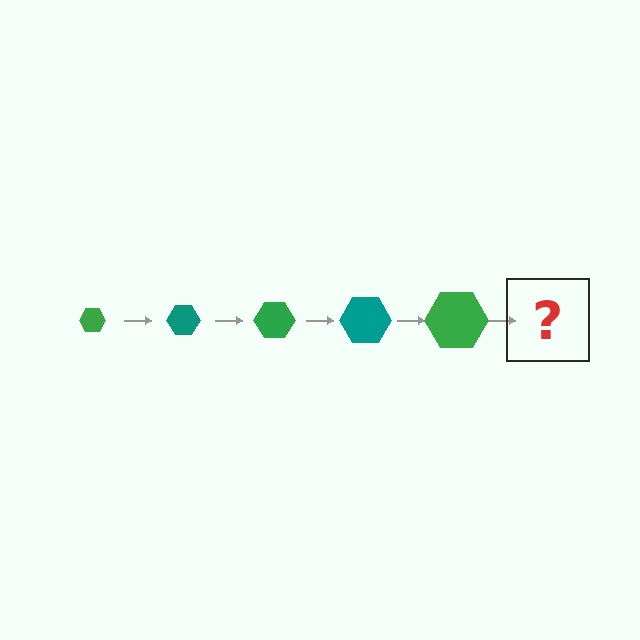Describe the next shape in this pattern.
It should be a teal hexagon, larger than the previous one.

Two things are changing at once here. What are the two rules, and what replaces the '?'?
The two rules are that the hexagon grows larger each step and the color cycles through green and teal. The '?' should be a teal hexagon, larger than the previous one.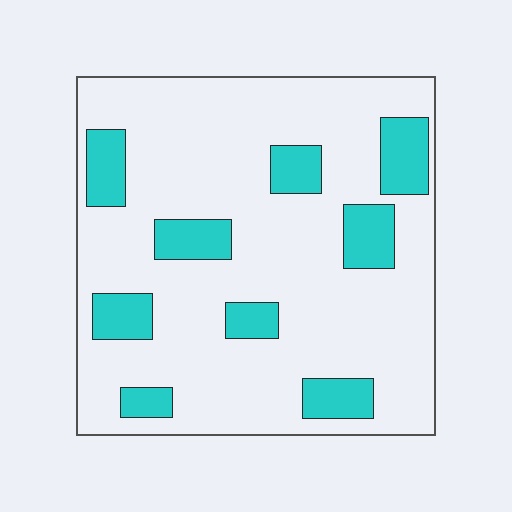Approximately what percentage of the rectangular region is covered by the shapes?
Approximately 20%.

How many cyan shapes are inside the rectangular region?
9.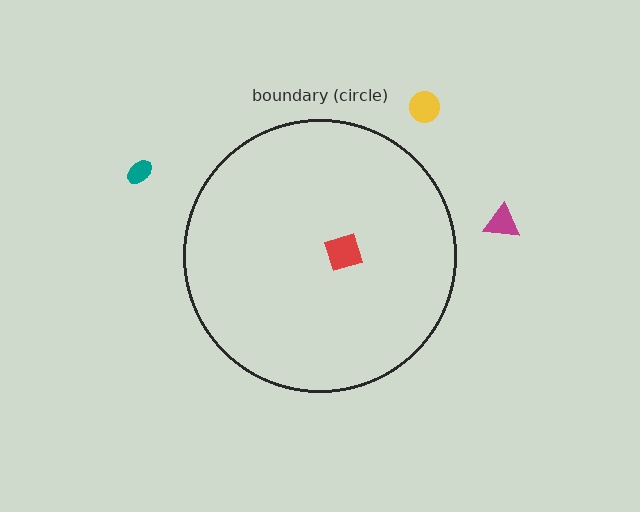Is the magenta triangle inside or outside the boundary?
Outside.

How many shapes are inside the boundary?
1 inside, 3 outside.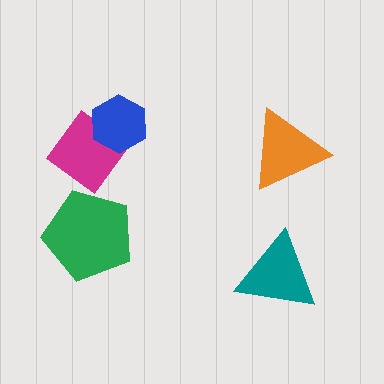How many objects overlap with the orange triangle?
0 objects overlap with the orange triangle.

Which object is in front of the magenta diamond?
The blue hexagon is in front of the magenta diamond.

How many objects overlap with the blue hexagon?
1 object overlaps with the blue hexagon.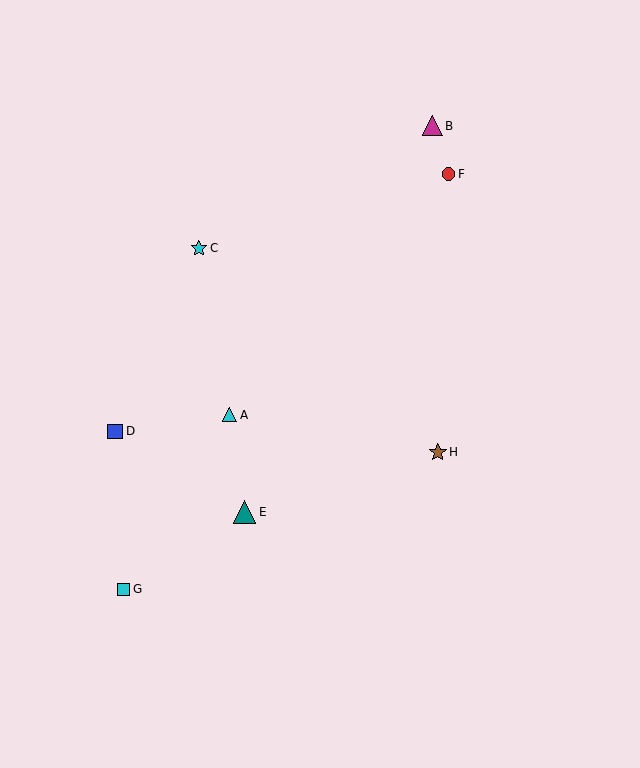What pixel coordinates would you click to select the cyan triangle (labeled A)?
Click at (230, 415) to select the cyan triangle A.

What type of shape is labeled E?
Shape E is a teal triangle.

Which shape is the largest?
The teal triangle (labeled E) is the largest.